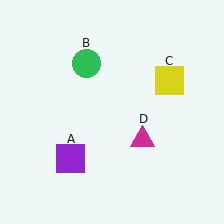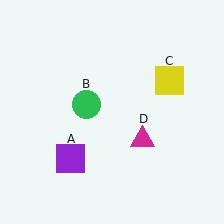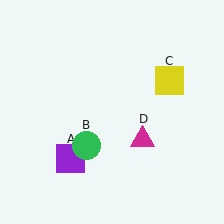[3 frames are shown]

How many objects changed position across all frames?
1 object changed position: green circle (object B).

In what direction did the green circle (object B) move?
The green circle (object B) moved down.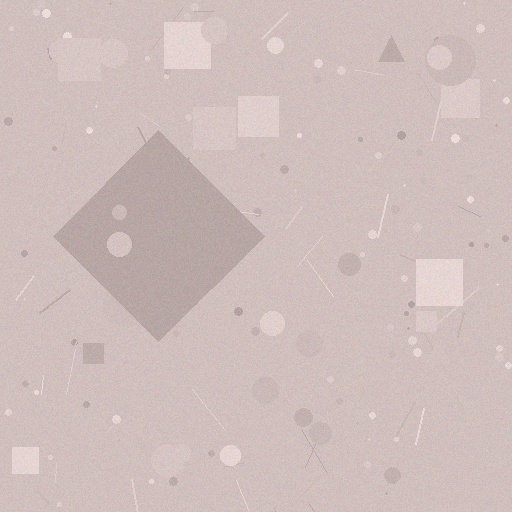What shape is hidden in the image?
A diamond is hidden in the image.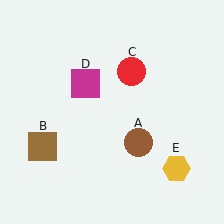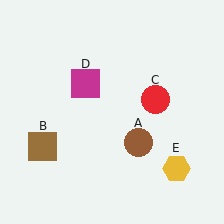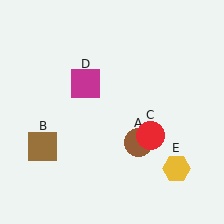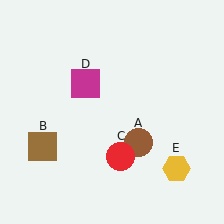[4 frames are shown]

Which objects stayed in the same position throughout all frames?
Brown circle (object A) and brown square (object B) and magenta square (object D) and yellow hexagon (object E) remained stationary.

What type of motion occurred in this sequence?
The red circle (object C) rotated clockwise around the center of the scene.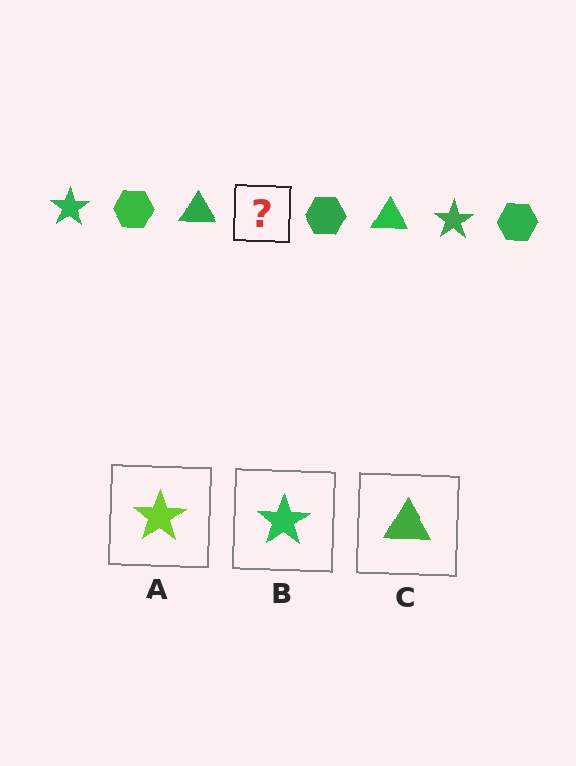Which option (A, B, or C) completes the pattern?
B.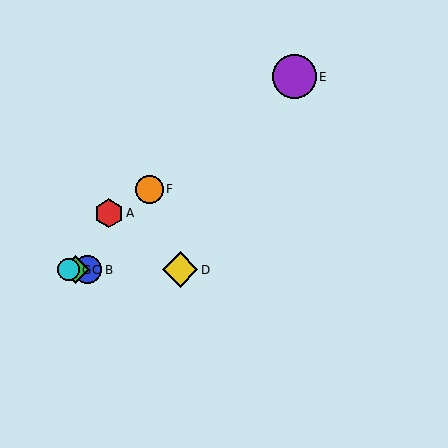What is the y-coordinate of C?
Object C is at y≈270.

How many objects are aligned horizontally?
4 objects (B, C, D, G) are aligned horizontally.